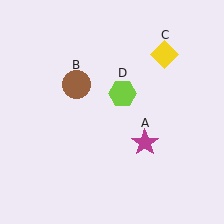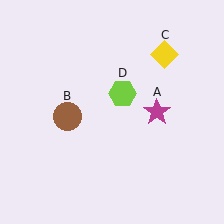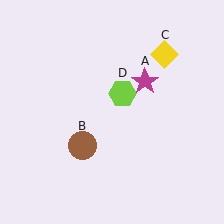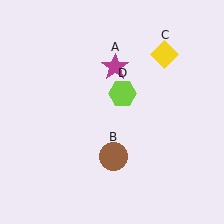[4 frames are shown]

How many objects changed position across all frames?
2 objects changed position: magenta star (object A), brown circle (object B).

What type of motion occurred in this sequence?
The magenta star (object A), brown circle (object B) rotated counterclockwise around the center of the scene.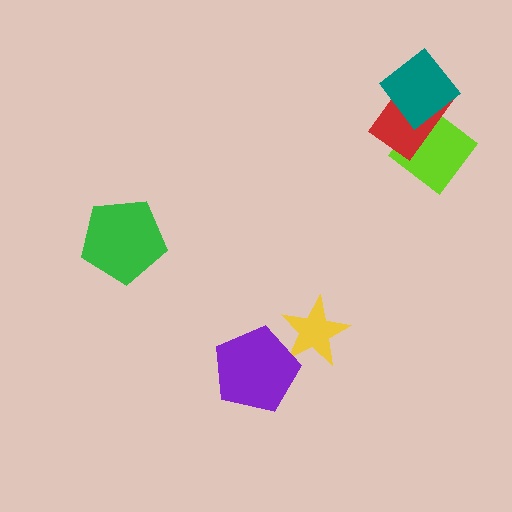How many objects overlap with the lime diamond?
2 objects overlap with the lime diamond.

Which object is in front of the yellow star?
The purple pentagon is in front of the yellow star.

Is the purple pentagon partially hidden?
No, no other shape covers it.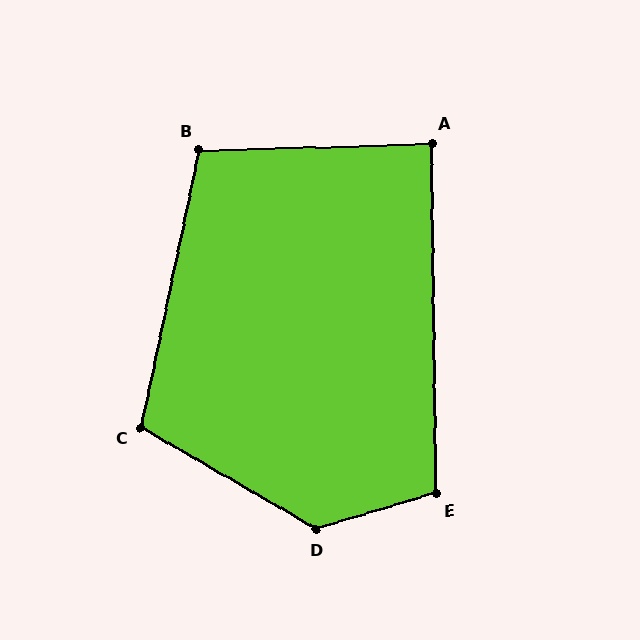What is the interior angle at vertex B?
Approximately 103 degrees (obtuse).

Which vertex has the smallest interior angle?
A, at approximately 89 degrees.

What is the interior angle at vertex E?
Approximately 106 degrees (obtuse).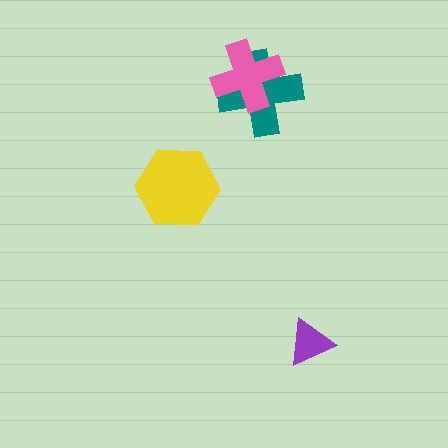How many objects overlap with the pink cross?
1 object overlaps with the pink cross.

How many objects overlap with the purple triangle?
0 objects overlap with the purple triangle.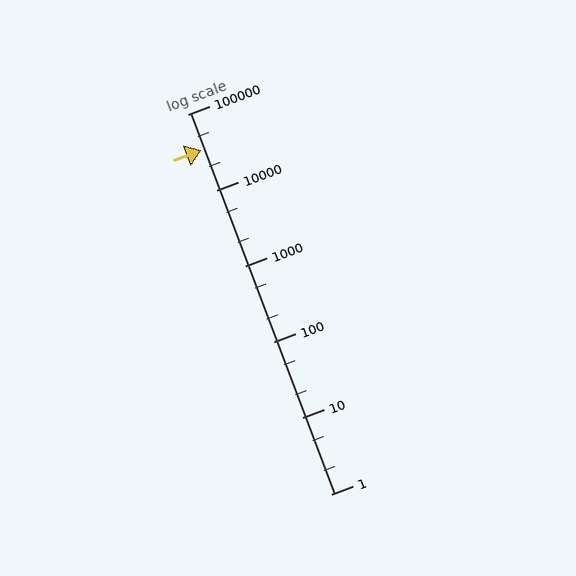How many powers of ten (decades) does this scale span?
The scale spans 5 decades, from 1 to 100000.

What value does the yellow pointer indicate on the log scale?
The pointer indicates approximately 34000.